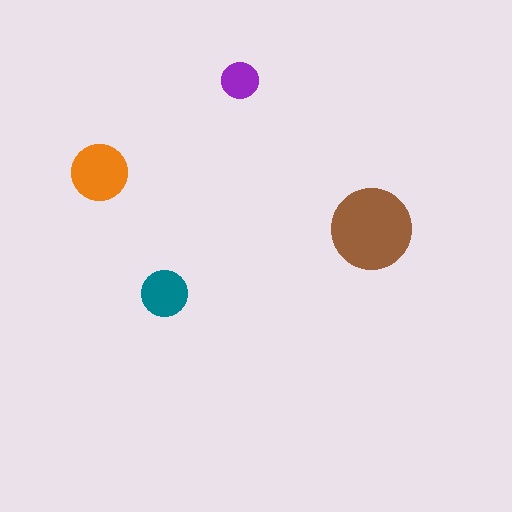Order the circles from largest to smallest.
the brown one, the orange one, the teal one, the purple one.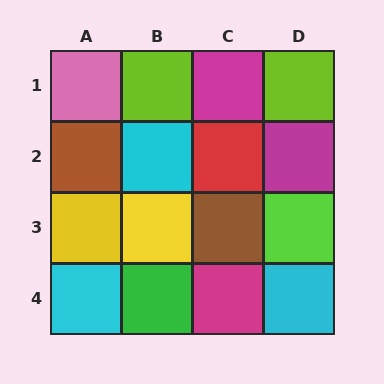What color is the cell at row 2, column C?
Red.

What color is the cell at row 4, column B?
Green.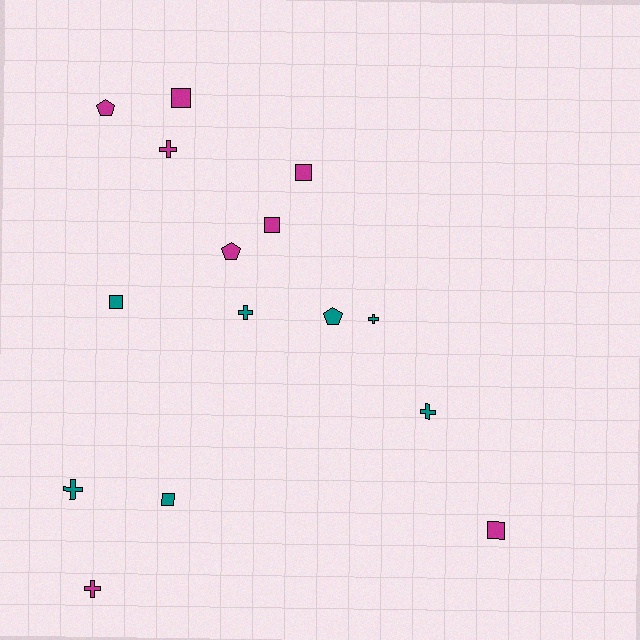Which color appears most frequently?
Magenta, with 8 objects.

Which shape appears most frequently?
Cross, with 6 objects.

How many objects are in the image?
There are 15 objects.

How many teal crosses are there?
There are 4 teal crosses.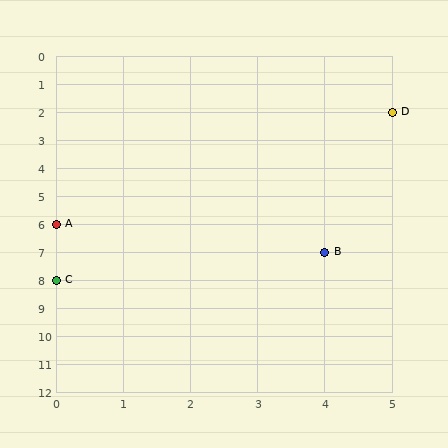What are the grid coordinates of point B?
Point B is at grid coordinates (4, 7).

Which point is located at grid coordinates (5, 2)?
Point D is at (5, 2).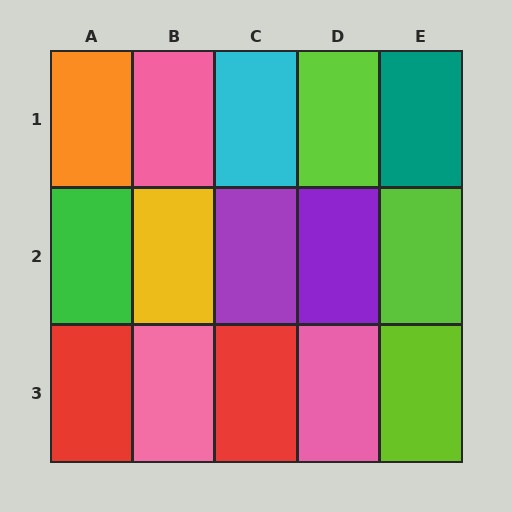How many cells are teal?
1 cell is teal.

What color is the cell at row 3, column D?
Pink.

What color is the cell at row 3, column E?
Lime.